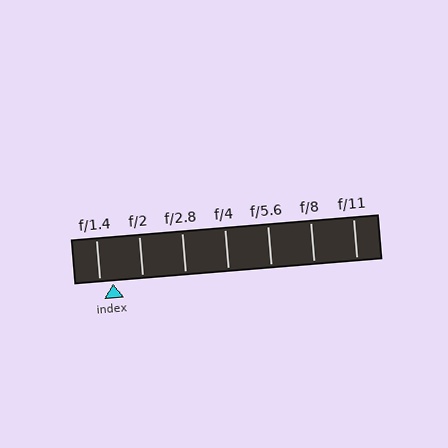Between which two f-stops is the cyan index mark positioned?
The index mark is between f/1.4 and f/2.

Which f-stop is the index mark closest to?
The index mark is closest to f/1.4.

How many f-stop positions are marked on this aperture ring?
There are 7 f-stop positions marked.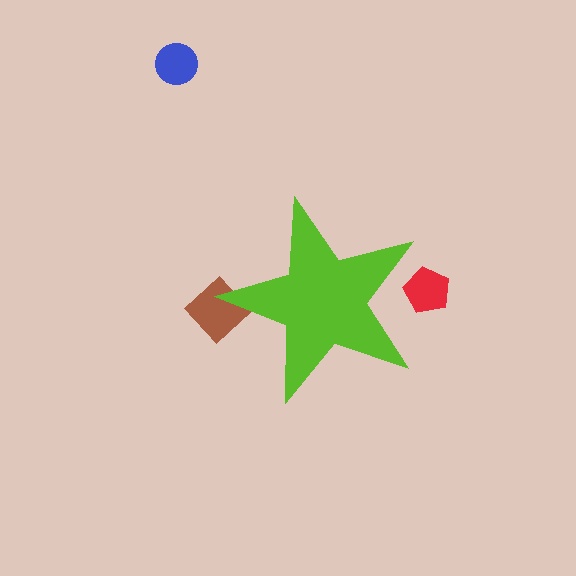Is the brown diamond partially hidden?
Yes, the brown diamond is partially hidden behind the lime star.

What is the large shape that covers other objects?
A lime star.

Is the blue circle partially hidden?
No, the blue circle is fully visible.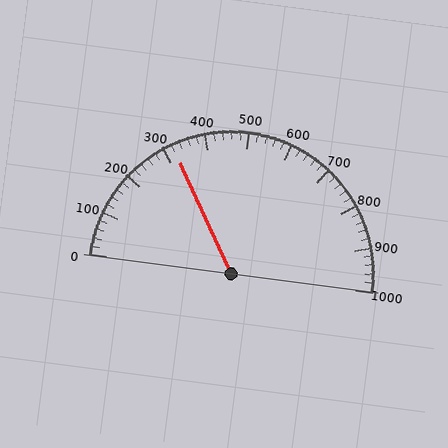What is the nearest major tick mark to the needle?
The nearest major tick mark is 300.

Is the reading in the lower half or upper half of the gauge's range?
The reading is in the lower half of the range (0 to 1000).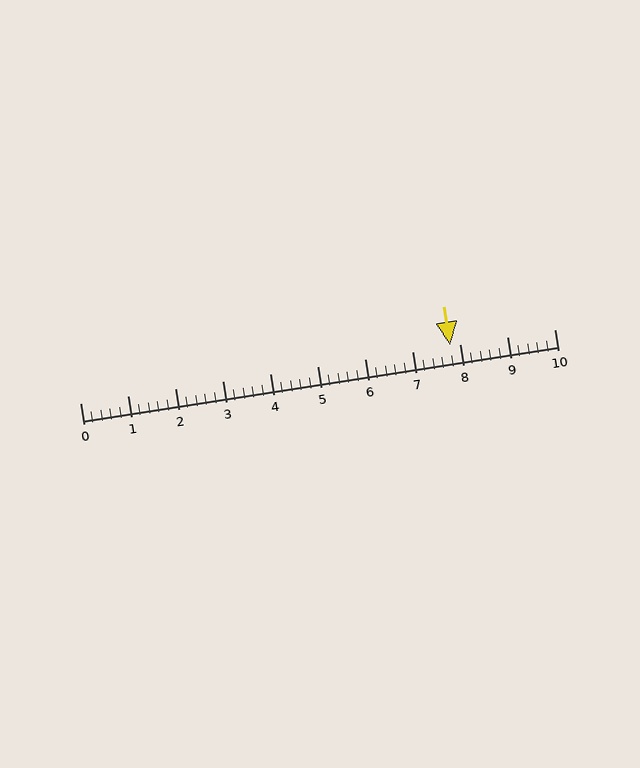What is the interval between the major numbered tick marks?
The major tick marks are spaced 1 units apart.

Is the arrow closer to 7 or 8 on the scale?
The arrow is closer to 8.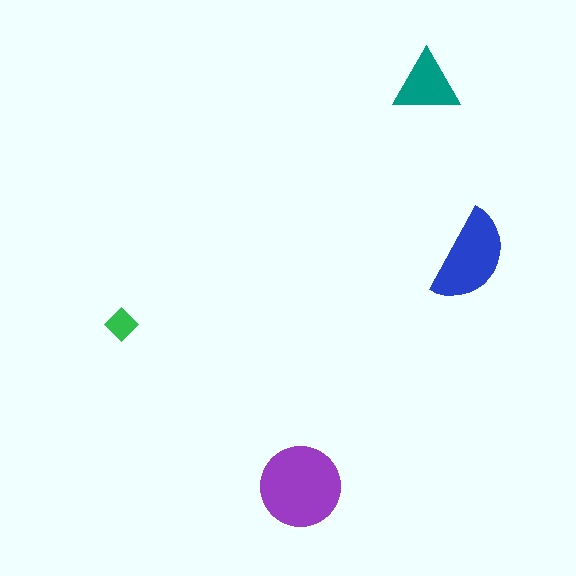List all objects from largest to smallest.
The purple circle, the blue semicircle, the teal triangle, the green diamond.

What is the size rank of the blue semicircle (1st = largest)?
2nd.